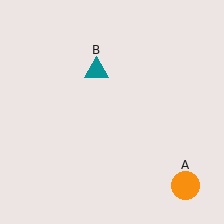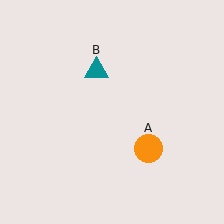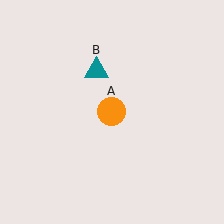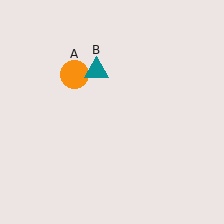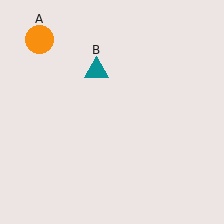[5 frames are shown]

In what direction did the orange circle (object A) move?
The orange circle (object A) moved up and to the left.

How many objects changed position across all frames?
1 object changed position: orange circle (object A).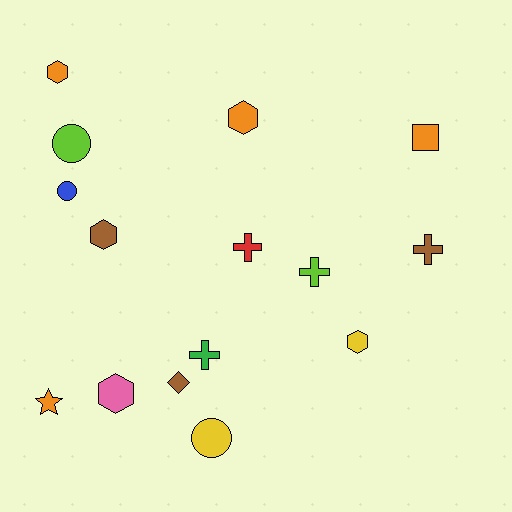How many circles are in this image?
There are 3 circles.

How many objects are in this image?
There are 15 objects.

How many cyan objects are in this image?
There are no cyan objects.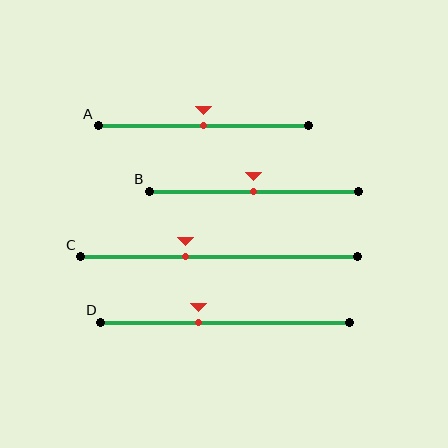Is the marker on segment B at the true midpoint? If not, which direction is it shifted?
Yes, the marker on segment B is at the true midpoint.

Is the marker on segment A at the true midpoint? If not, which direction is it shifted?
Yes, the marker on segment A is at the true midpoint.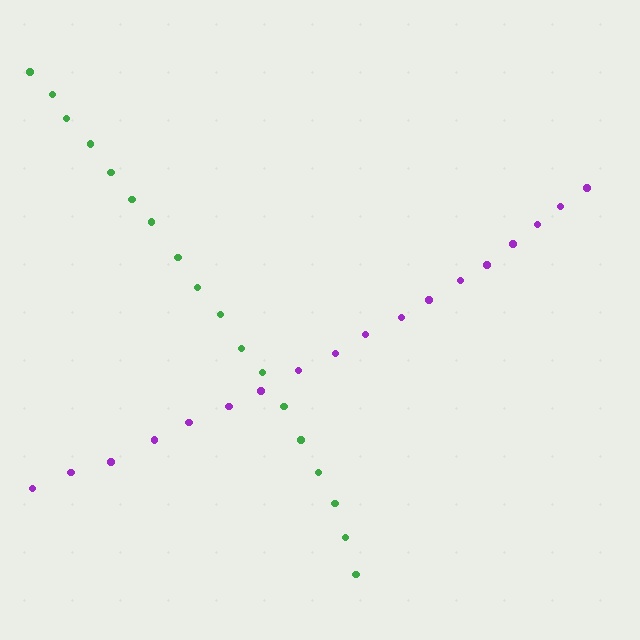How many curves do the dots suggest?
There are 2 distinct paths.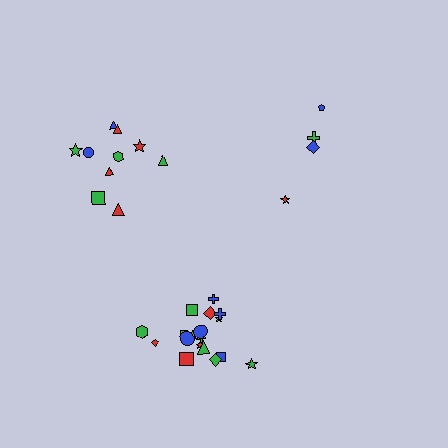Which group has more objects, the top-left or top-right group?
The top-left group.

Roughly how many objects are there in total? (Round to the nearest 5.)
Roughly 30 objects in total.